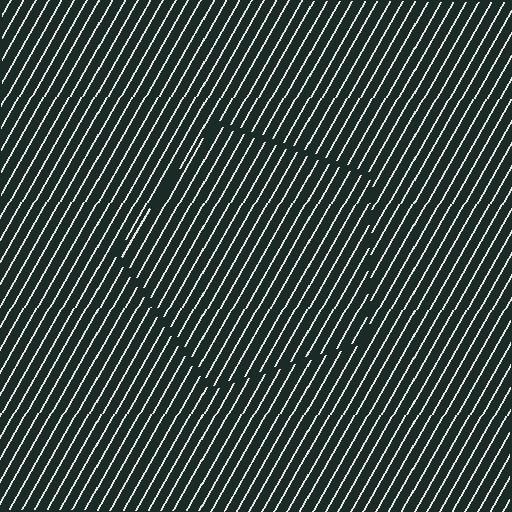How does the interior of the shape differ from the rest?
The interior of the shape contains the same grating, shifted by half a period — the contour is defined by the phase discontinuity where line-ends from the inner and outer gratings abut.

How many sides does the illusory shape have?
5 sides — the line-ends trace a pentagon.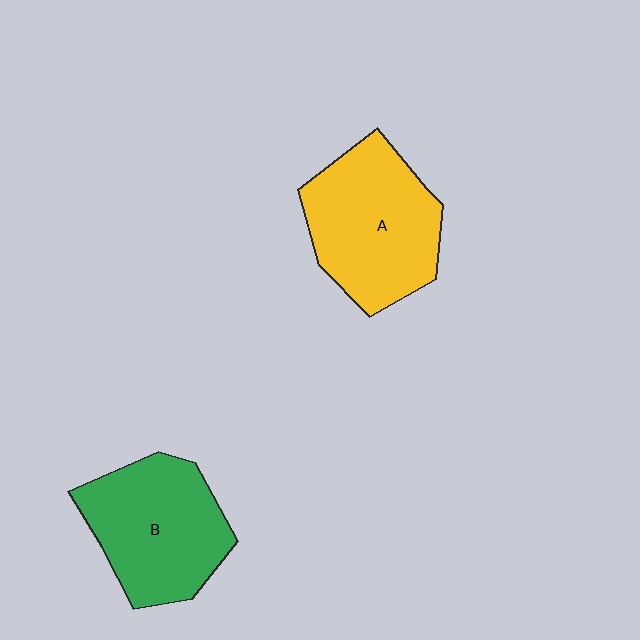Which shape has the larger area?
Shape A (yellow).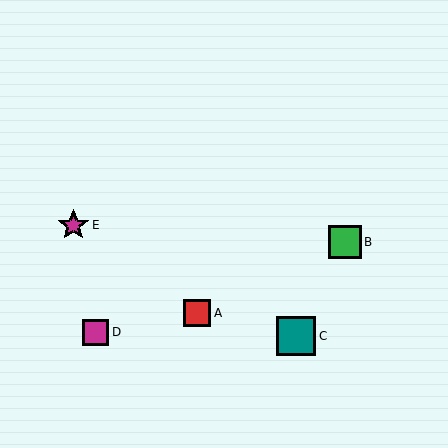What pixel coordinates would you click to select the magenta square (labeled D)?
Click at (95, 332) to select the magenta square D.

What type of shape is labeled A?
Shape A is a red square.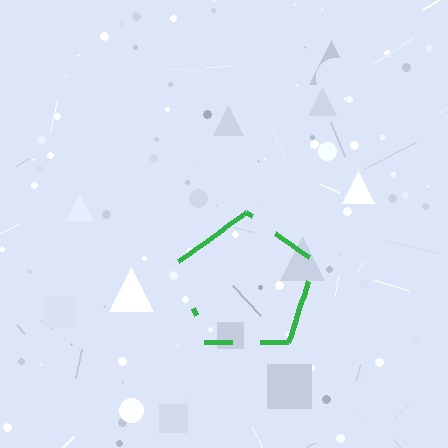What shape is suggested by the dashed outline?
The dashed outline suggests a pentagon.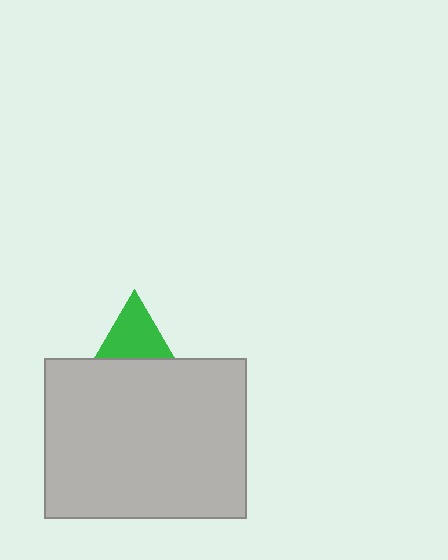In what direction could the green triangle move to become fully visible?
The green triangle could move up. That would shift it out from behind the light gray rectangle entirely.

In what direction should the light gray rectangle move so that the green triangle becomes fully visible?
The light gray rectangle should move down. That is the shortest direction to clear the overlap and leave the green triangle fully visible.